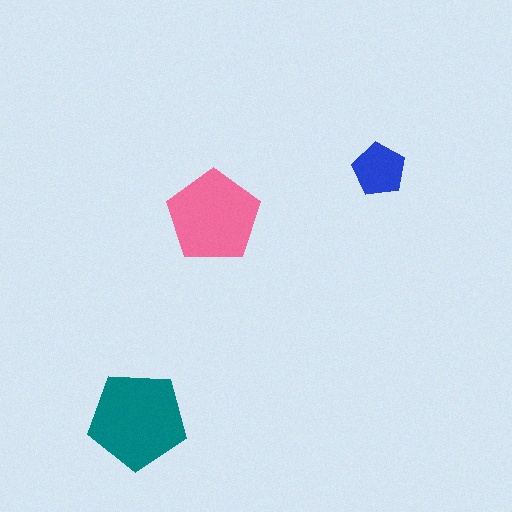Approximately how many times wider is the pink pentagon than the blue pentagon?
About 2 times wider.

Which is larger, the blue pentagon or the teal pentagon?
The teal one.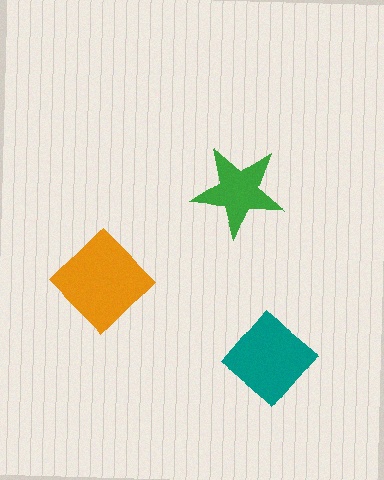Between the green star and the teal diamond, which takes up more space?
The teal diamond.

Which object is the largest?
The orange diamond.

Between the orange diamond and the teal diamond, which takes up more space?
The orange diamond.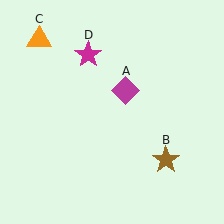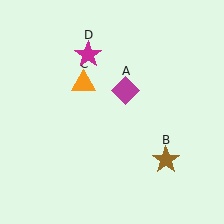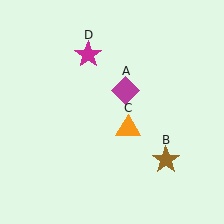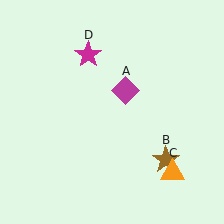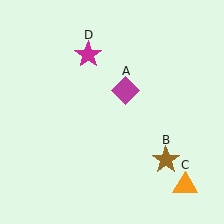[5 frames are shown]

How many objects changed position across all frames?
1 object changed position: orange triangle (object C).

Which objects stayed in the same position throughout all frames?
Magenta diamond (object A) and brown star (object B) and magenta star (object D) remained stationary.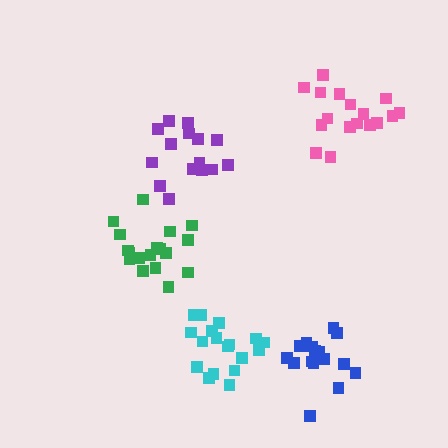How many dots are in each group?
Group 1: 18 dots, Group 2: 15 dots, Group 3: 16 dots, Group 4: 17 dots, Group 5: 18 dots (84 total).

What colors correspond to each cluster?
The clusters are colored: cyan, purple, blue, pink, green.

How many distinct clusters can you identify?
There are 5 distinct clusters.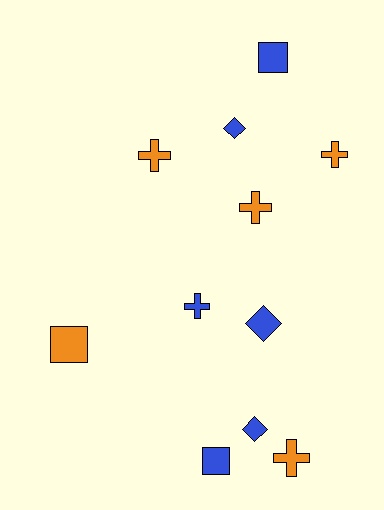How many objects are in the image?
There are 11 objects.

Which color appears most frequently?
Blue, with 6 objects.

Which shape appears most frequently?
Cross, with 5 objects.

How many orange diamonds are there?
There are no orange diamonds.